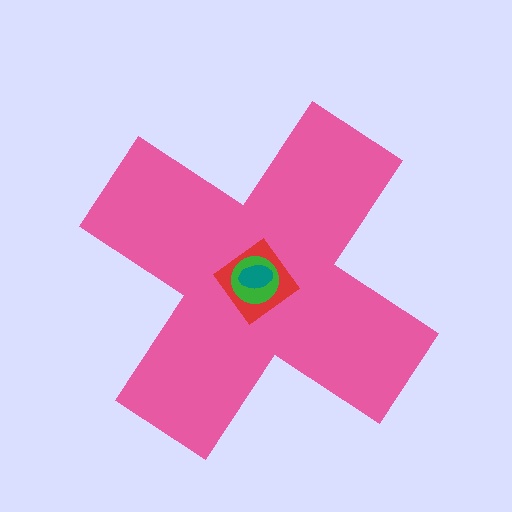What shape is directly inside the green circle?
The teal ellipse.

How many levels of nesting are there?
4.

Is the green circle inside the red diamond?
Yes.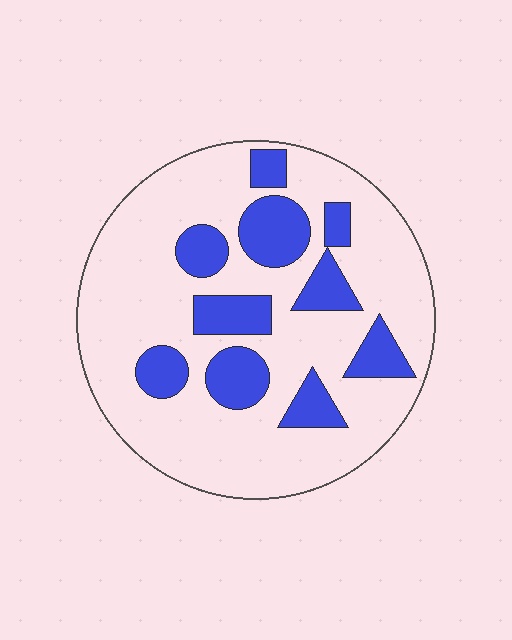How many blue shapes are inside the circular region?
10.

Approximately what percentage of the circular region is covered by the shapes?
Approximately 25%.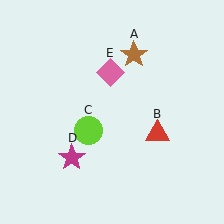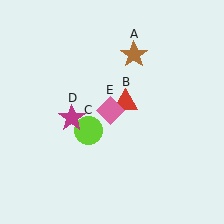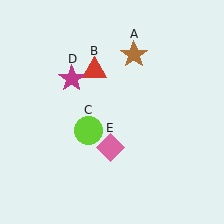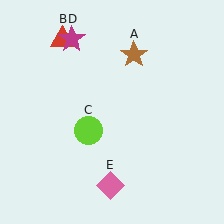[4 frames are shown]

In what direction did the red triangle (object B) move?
The red triangle (object B) moved up and to the left.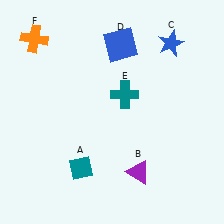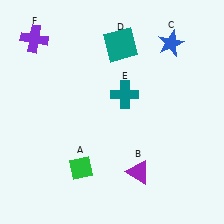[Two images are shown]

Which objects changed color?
A changed from teal to green. D changed from blue to teal. F changed from orange to purple.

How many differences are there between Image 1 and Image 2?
There are 3 differences between the two images.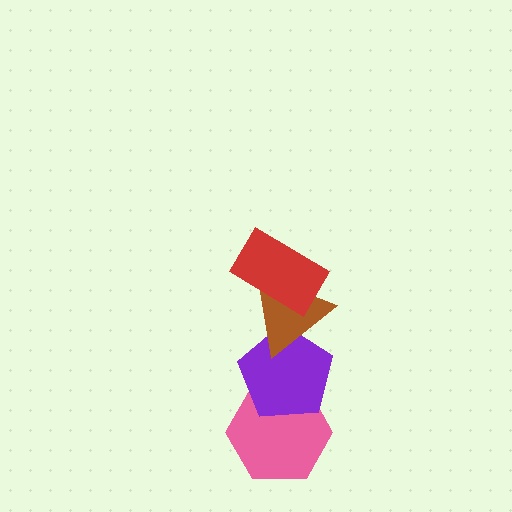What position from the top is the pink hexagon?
The pink hexagon is 4th from the top.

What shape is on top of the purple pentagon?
The brown triangle is on top of the purple pentagon.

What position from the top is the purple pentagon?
The purple pentagon is 3rd from the top.